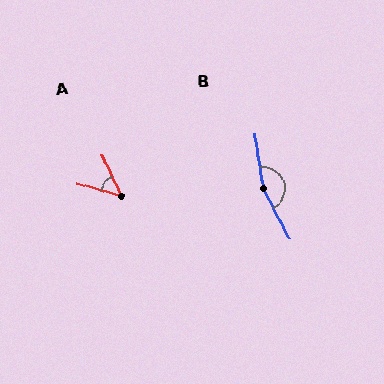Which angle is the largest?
B, at approximately 161 degrees.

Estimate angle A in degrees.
Approximately 48 degrees.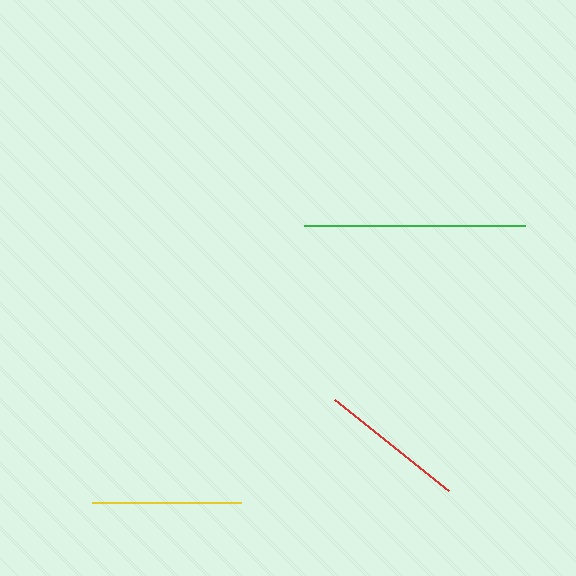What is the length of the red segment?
The red segment is approximately 146 pixels long.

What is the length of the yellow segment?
The yellow segment is approximately 149 pixels long.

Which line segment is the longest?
The green line is the longest at approximately 221 pixels.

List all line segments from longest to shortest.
From longest to shortest: green, yellow, red.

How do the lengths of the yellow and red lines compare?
The yellow and red lines are approximately the same length.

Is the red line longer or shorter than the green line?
The green line is longer than the red line.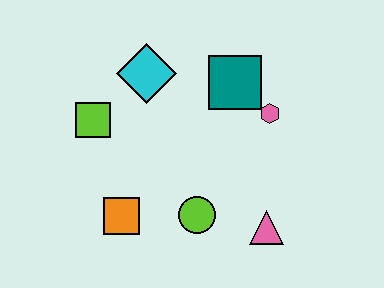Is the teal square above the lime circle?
Yes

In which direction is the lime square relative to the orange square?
The lime square is above the orange square.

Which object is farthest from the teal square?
The orange square is farthest from the teal square.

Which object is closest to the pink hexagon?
The teal square is closest to the pink hexagon.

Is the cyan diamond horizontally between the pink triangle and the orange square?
Yes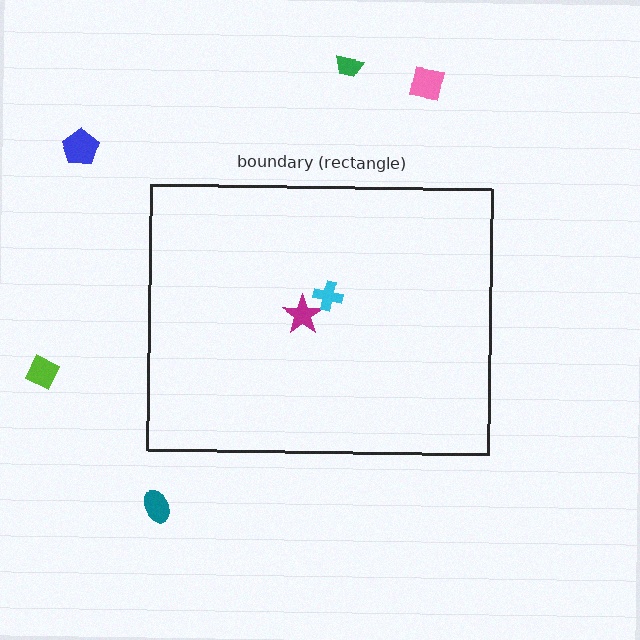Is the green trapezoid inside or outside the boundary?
Outside.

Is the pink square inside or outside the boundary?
Outside.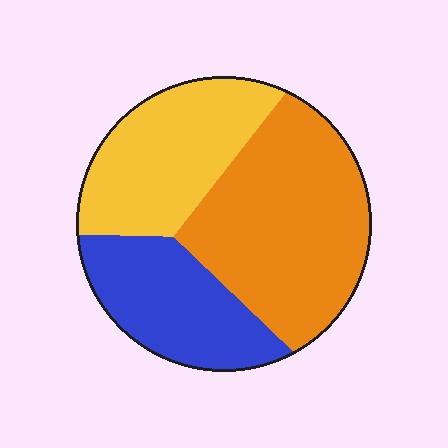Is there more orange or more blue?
Orange.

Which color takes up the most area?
Orange, at roughly 45%.